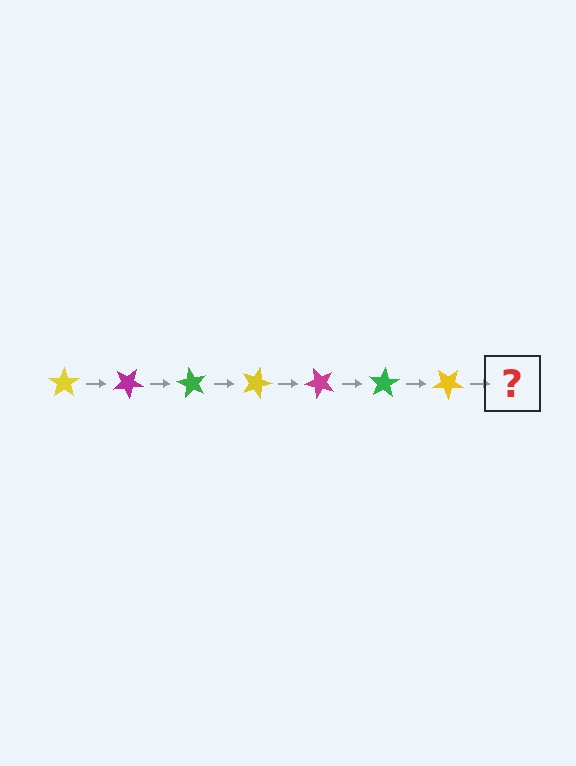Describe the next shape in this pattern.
It should be a magenta star, rotated 210 degrees from the start.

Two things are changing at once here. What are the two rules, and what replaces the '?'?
The two rules are that it rotates 30 degrees each step and the color cycles through yellow, magenta, and green. The '?' should be a magenta star, rotated 210 degrees from the start.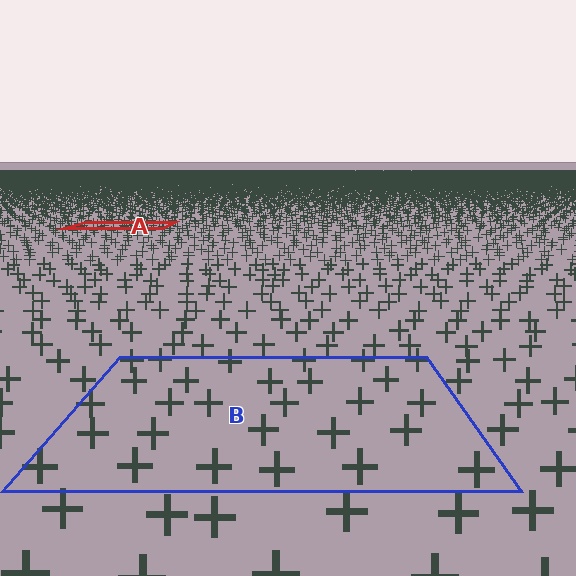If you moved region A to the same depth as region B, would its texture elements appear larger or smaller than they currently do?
They would appear larger. At a closer depth, the same texture elements are projected at a bigger on-screen size.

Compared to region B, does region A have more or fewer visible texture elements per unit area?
Region A has more texture elements per unit area — they are packed more densely because it is farther away.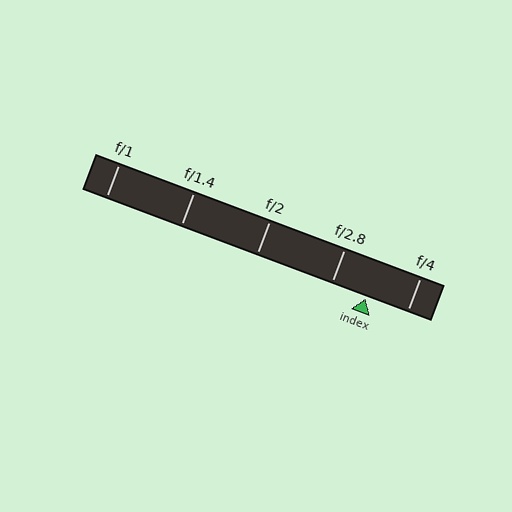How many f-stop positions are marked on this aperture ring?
There are 5 f-stop positions marked.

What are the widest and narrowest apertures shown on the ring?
The widest aperture shown is f/1 and the narrowest is f/4.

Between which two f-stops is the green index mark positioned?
The index mark is between f/2.8 and f/4.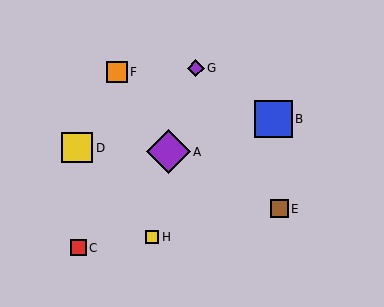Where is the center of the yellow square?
The center of the yellow square is at (152, 237).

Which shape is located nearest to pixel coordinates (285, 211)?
The brown square (labeled E) at (279, 209) is nearest to that location.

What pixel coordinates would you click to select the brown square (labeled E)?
Click at (279, 209) to select the brown square E.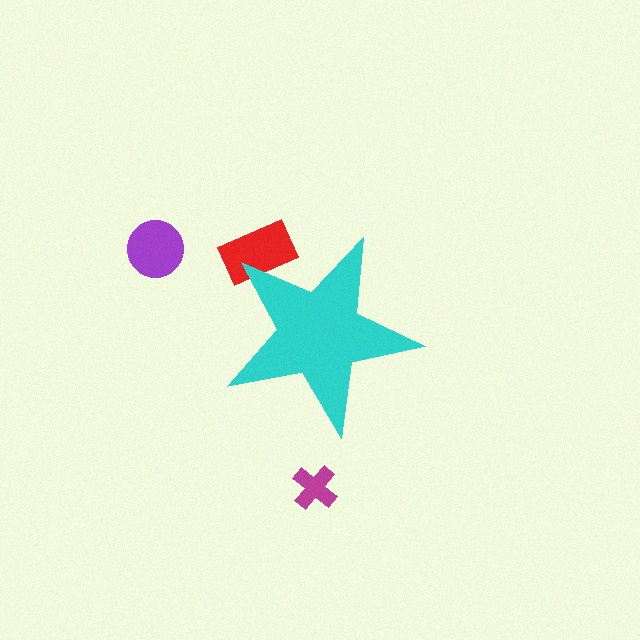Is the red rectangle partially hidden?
Yes, the red rectangle is partially hidden behind the cyan star.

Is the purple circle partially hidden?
No, the purple circle is fully visible.